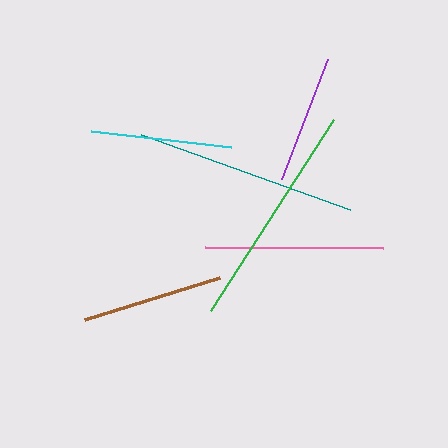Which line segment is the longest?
The green line is the longest at approximately 227 pixels.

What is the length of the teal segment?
The teal segment is approximately 222 pixels long.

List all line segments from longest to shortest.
From longest to shortest: green, teal, pink, brown, cyan, purple.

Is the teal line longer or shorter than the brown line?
The teal line is longer than the brown line.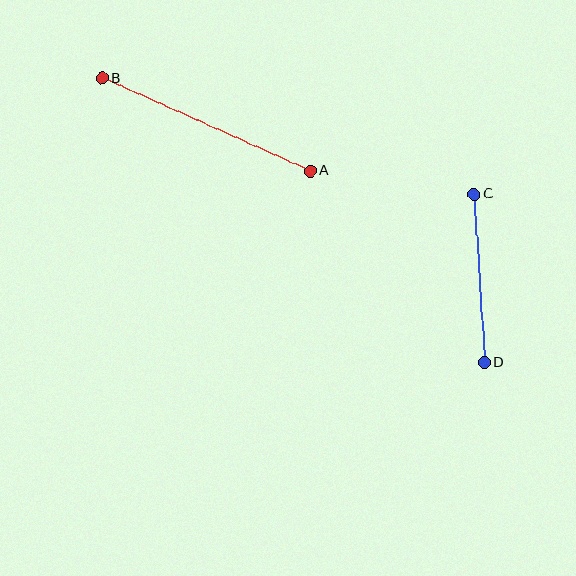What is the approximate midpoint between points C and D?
The midpoint is at approximately (479, 279) pixels.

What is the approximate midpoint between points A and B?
The midpoint is at approximately (206, 125) pixels.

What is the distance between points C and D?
The distance is approximately 168 pixels.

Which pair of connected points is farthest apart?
Points A and B are farthest apart.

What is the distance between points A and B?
The distance is approximately 228 pixels.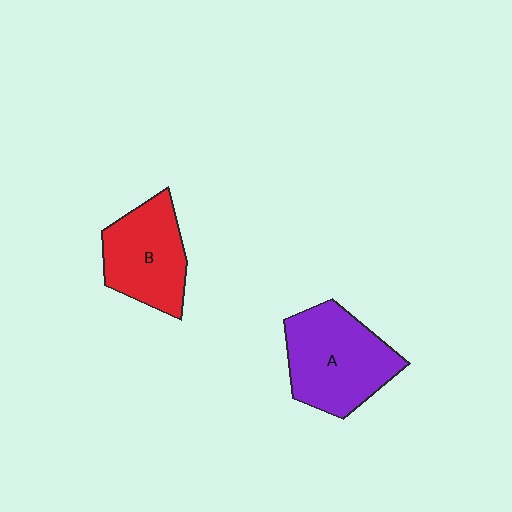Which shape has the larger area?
Shape A (purple).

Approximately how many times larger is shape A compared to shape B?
Approximately 1.2 times.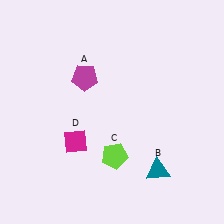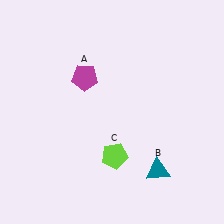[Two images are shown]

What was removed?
The magenta diamond (D) was removed in Image 2.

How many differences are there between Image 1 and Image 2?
There is 1 difference between the two images.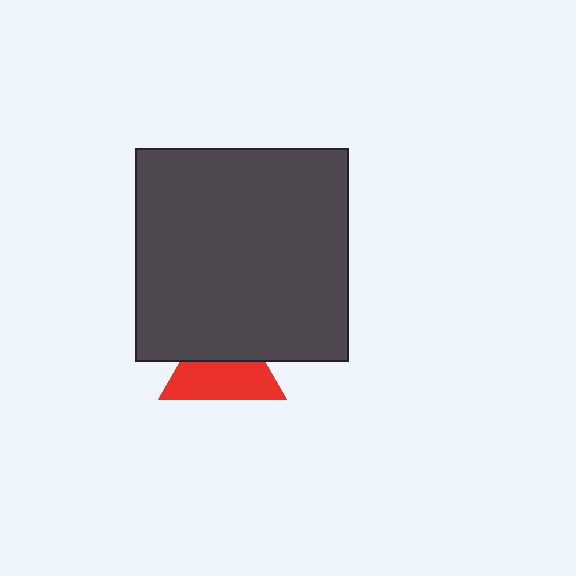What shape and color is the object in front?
The object in front is a dark gray square.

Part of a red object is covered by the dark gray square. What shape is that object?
It is a triangle.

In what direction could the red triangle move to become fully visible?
The red triangle could move down. That would shift it out from behind the dark gray square entirely.